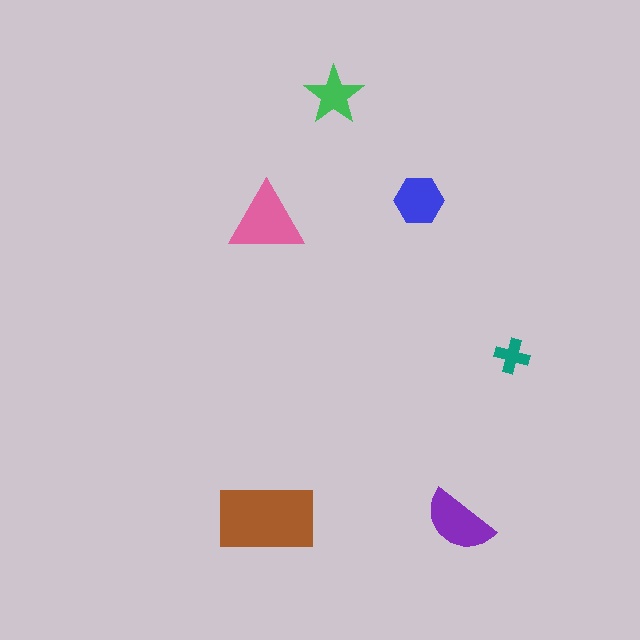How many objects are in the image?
There are 6 objects in the image.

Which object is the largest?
The brown rectangle.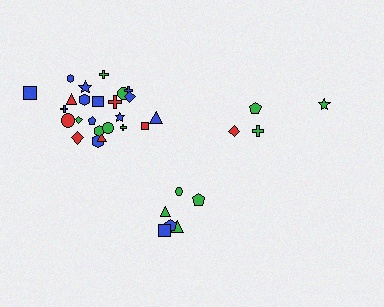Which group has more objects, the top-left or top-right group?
The top-left group.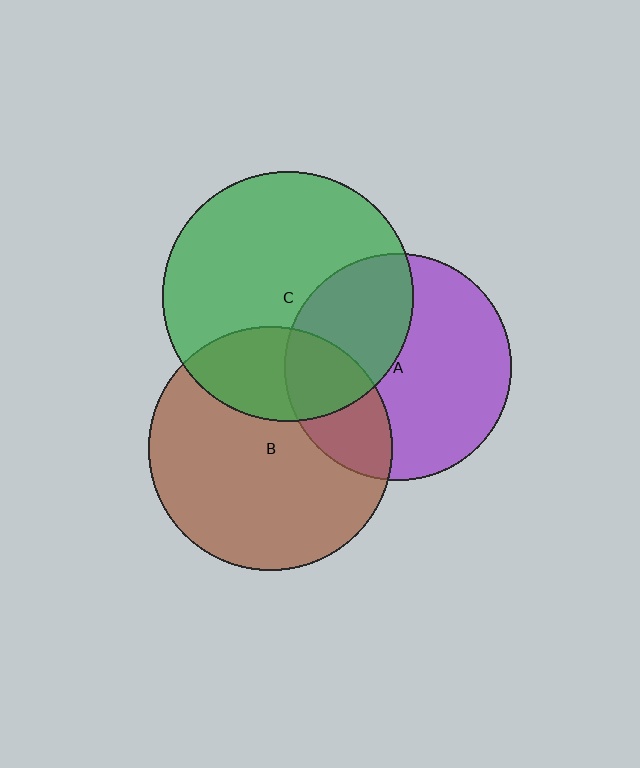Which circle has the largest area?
Circle C (green).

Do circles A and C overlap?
Yes.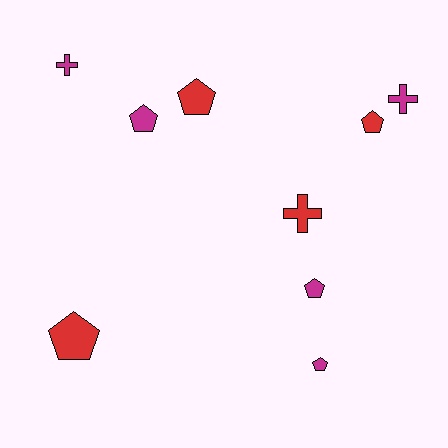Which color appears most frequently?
Magenta, with 5 objects.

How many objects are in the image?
There are 9 objects.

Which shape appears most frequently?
Pentagon, with 6 objects.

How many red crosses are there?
There is 1 red cross.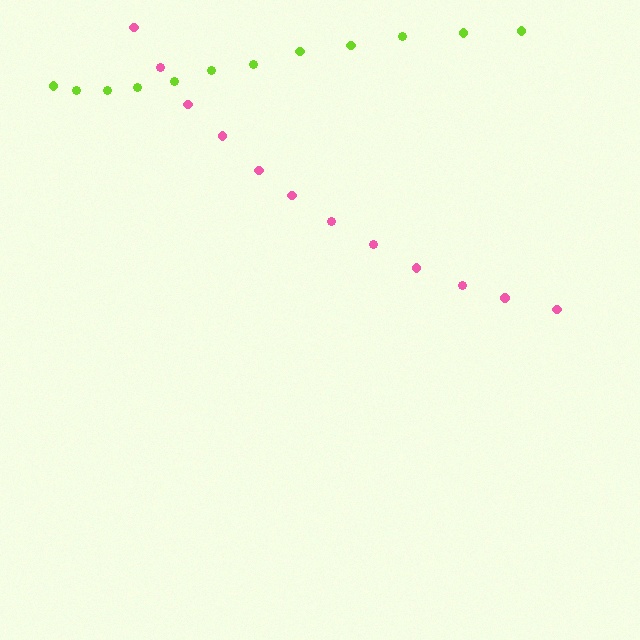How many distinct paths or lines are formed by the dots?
There are 2 distinct paths.